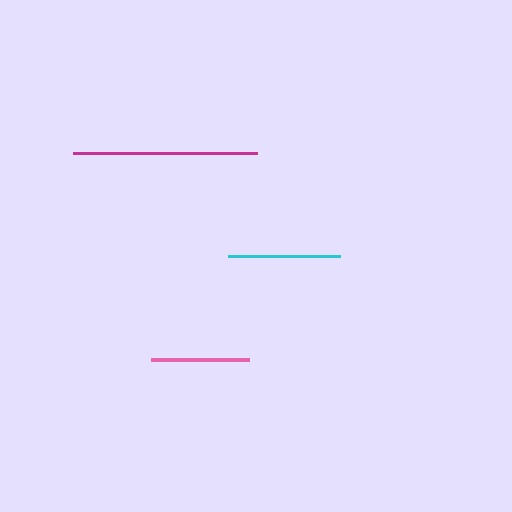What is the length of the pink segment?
The pink segment is approximately 97 pixels long.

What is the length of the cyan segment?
The cyan segment is approximately 112 pixels long.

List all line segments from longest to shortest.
From longest to shortest: magenta, cyan, pink.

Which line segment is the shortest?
The pink line is the shortest at approximately 97 pixels.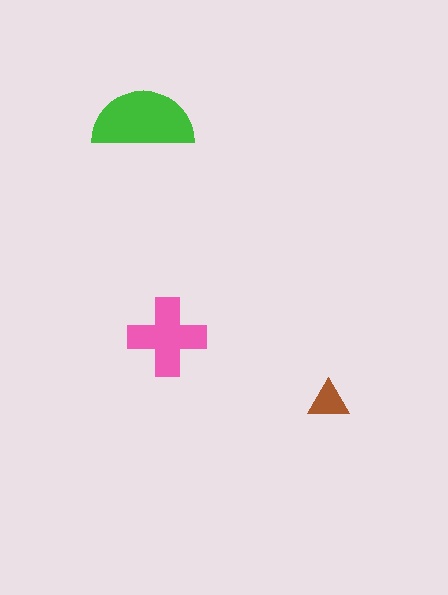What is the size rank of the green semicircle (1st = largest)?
1st.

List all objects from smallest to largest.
The brown triangle, the pink cross, the green semicircle.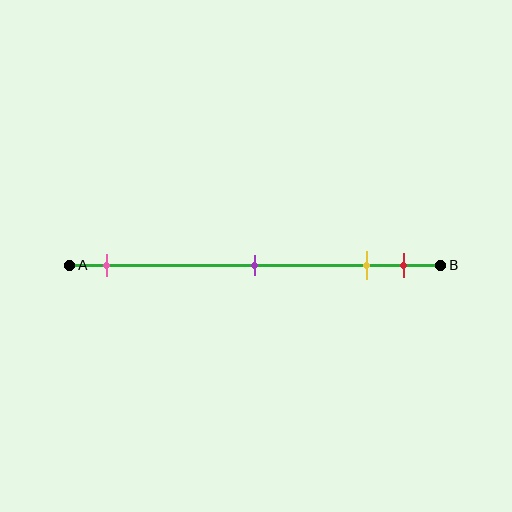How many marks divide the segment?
There are 4 marks dividing the segment.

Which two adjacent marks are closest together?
The yellow and red marks are the closest adjacent pair.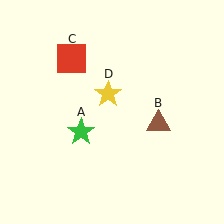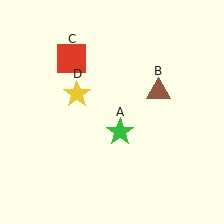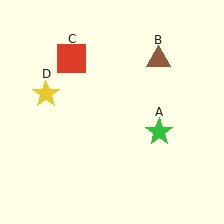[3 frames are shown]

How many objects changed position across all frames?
3 objects changed position: green star (object A), brown triangle (object B), yellow star (object D).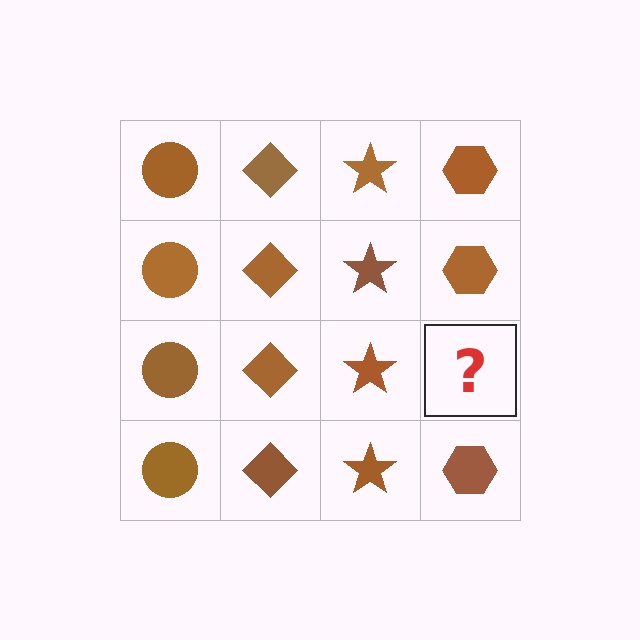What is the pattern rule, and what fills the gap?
The rule is that each column has a consistent shape. The gap should be filled with a brown hexagon.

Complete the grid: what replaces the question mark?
The question mark should be replaced with a brown hexagon.